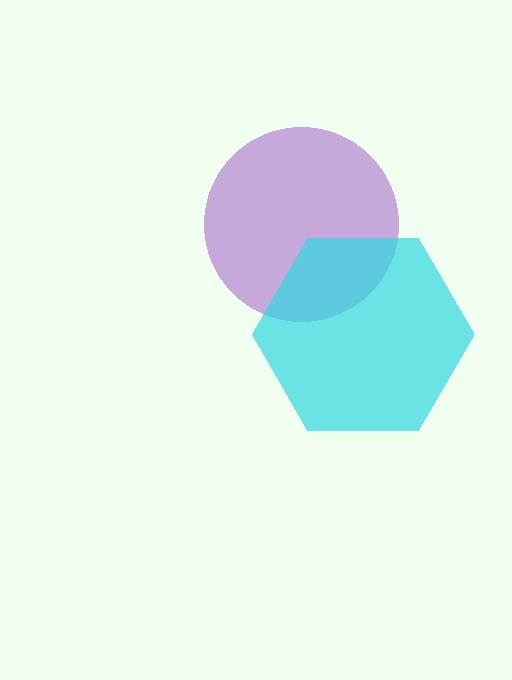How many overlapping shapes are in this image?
There are 2 overlapping shapes in the image.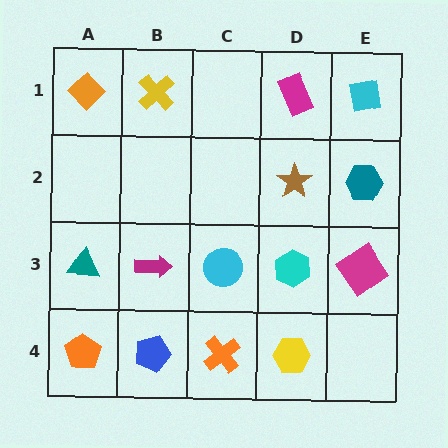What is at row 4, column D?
A yellow hexagon.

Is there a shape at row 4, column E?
No, that cell is empty.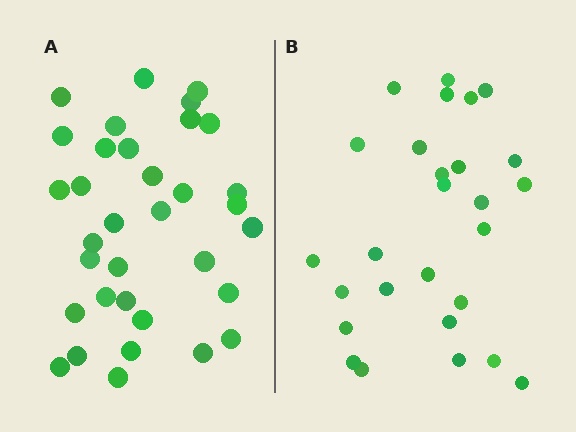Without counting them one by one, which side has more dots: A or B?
Region A (the left region) has more dots.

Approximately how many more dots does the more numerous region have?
Region A has roughly 8 or so more dots than region B.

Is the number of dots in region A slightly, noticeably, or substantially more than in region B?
Region A has noticeably more, but not dramatically so. The ratio is roughly 1.3 to 1.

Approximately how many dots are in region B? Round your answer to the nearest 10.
About 30 dots. (The exact count is 27, which rounds to 30.)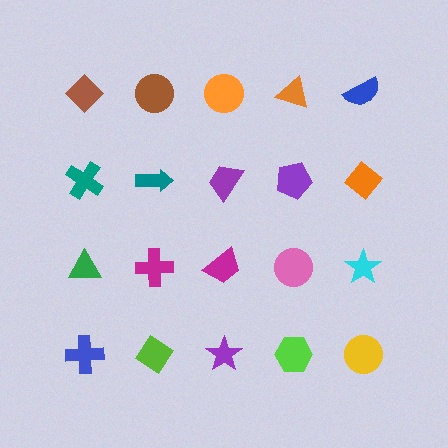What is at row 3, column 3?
A magenta trapezoid.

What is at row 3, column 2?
A magenta cross.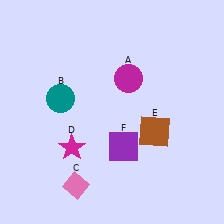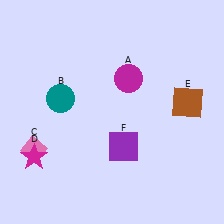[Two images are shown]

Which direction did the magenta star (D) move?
The magenta star (D) moved left.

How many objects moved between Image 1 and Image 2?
3 objects moved between the two images.